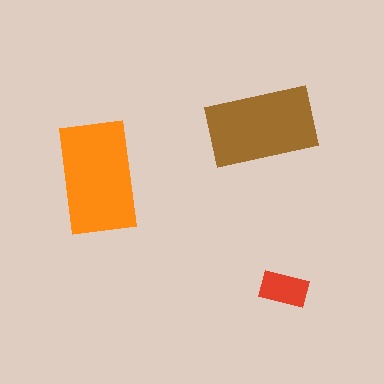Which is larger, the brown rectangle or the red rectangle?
The brown one.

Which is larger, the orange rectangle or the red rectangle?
The orange one.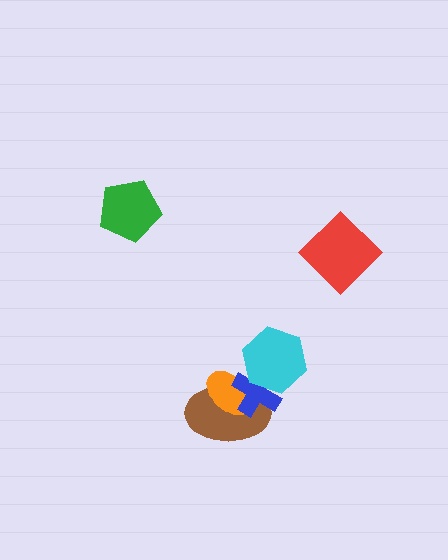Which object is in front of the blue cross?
The cyan hexagon is in front of the blue cross.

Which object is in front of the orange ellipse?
The blue cross is in front of the orange ellipse.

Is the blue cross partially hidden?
Yes, it is partially covered by another shape.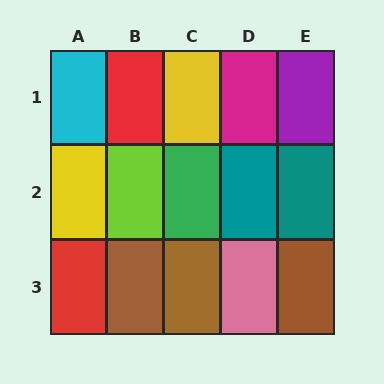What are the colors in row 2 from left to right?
Yellow, lime, green, teal, teal.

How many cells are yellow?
2 cells are yellow.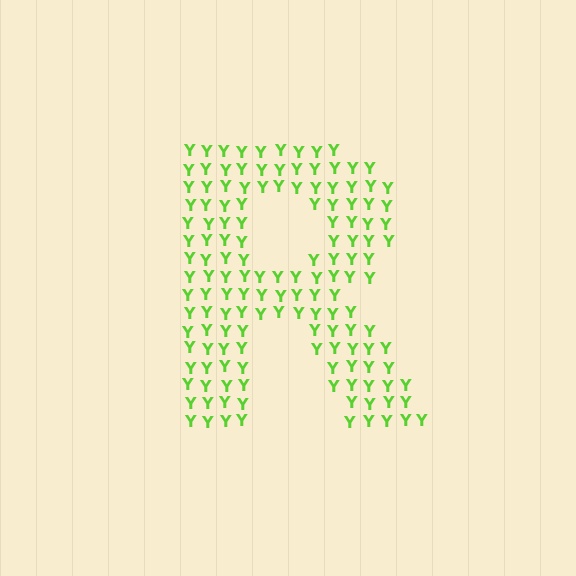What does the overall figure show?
The overall figure shows the letter R.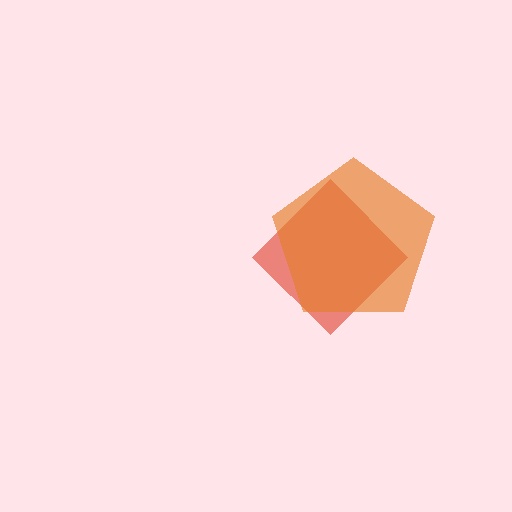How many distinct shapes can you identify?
There are 2 distinct shapes: a red diamond, an orange pentagon.